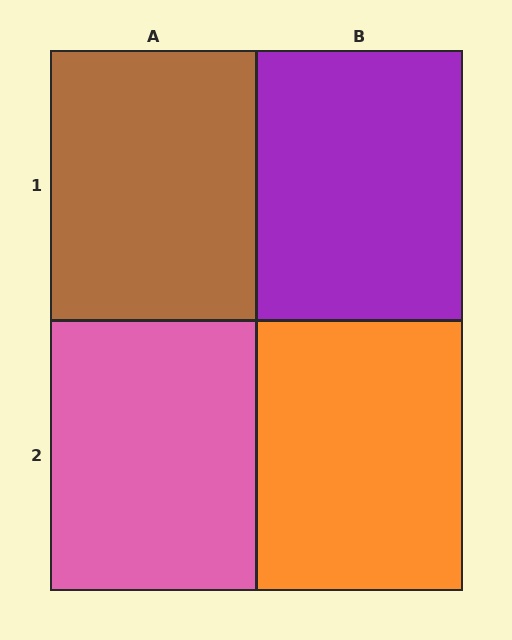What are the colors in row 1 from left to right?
Brown, purple.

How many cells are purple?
1 cell is purple.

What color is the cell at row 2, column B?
Orange.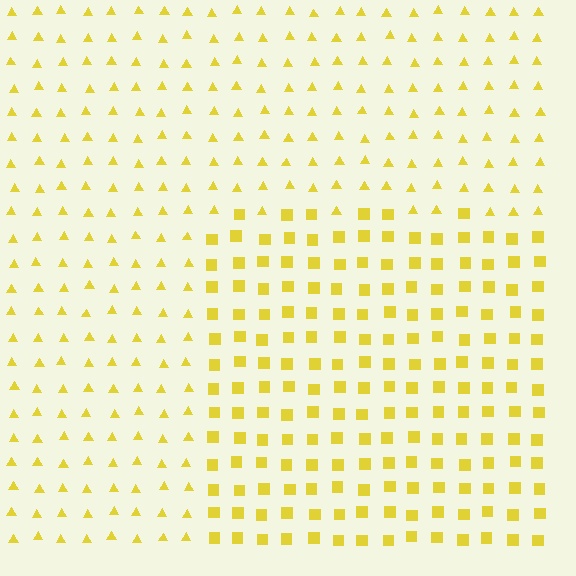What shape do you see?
I see a rectangle.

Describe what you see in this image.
The image is filled with small yellow elements arranged in a uniform grid. A rectangle-shaped region contains squares, while the surrounding area contains triangles. The boundary is defined purely by the change in element shape.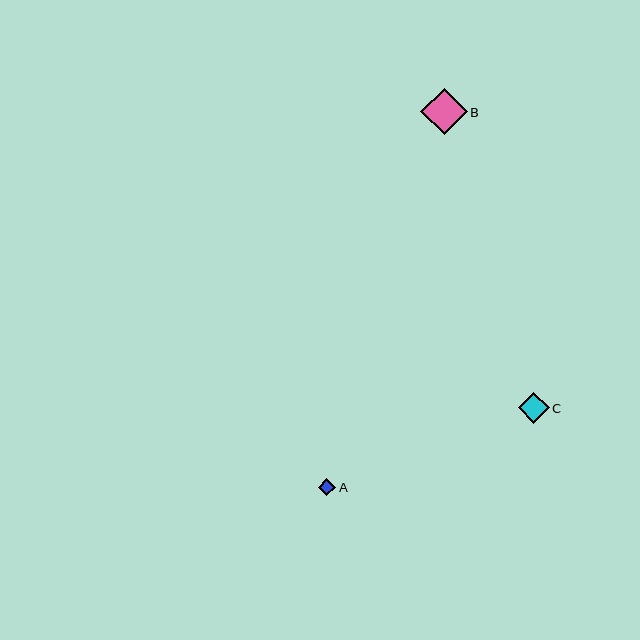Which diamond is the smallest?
Diamond A is the smallest with a size of approximately 17 pixels.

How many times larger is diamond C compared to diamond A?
Diamond C is approximately 1.8 times the size of diamond A.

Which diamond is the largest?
Diamond B is the largest with a size of approximately 47 pixels.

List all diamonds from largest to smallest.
From largest to smallest: B, C, A.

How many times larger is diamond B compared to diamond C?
Diamond B is approximately 1.5 times the size of diamond C.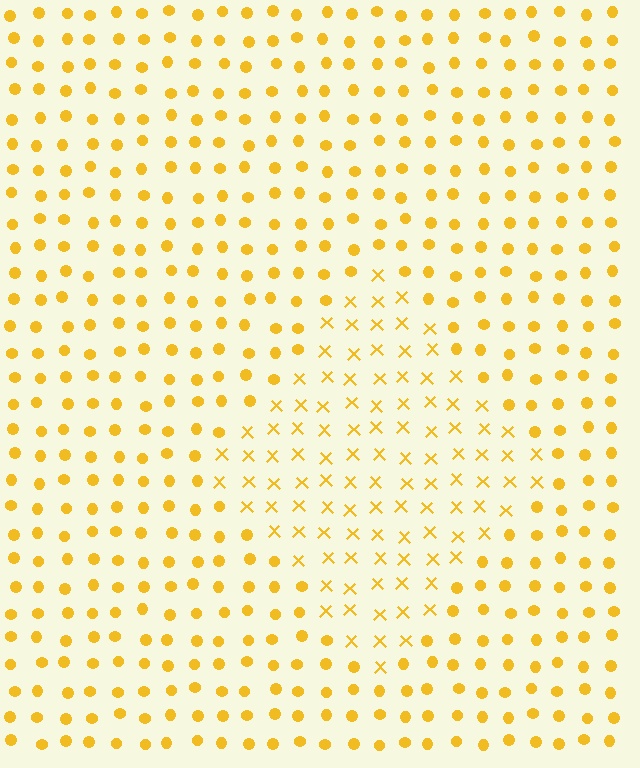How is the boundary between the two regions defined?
The boundary is defined by a change in element shape: X marks inside vs. circles outside. All elements share the same color and spacing.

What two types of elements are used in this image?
The image uses X marks inside the diamond region and circles outside it.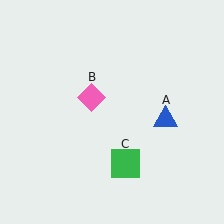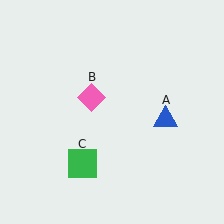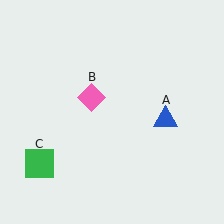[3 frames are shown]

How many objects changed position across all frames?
1 object changed position: green square (object C).